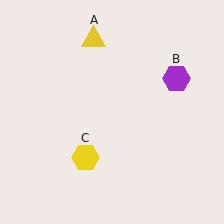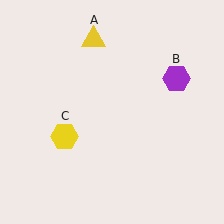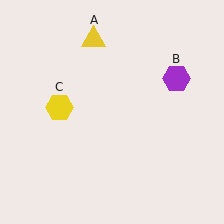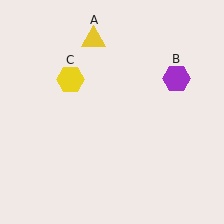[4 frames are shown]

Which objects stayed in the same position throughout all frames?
Yellow triangle (object A) and purple hexagon (object B) remained stationary.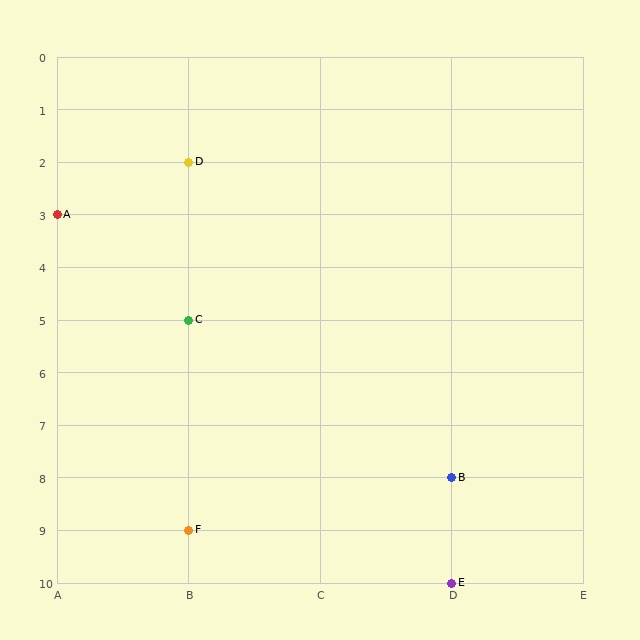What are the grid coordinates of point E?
Point E is at grid coordinates (D, 10).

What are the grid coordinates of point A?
Point A is at grid coordinates (A, 3).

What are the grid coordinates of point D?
Point D is at grid coordinates (B, 2).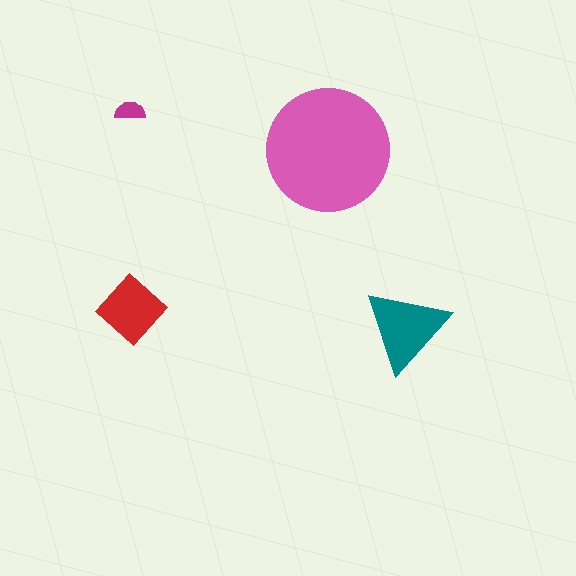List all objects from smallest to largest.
The magenta semicircle, the red diamond, the teal triangle, the pink circle.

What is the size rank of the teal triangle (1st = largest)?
2nd.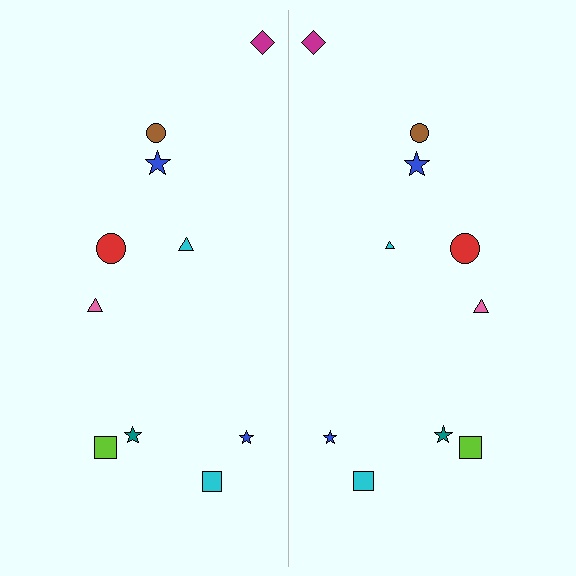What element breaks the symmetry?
The cyan triangle on the right side has a different size than its mirror counterpart.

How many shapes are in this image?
There are 20 shapes in this image.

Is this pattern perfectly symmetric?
No, the pattern is not perfectly symmetric. The cyan triangle on the right side has a different size than its mirror counterpart.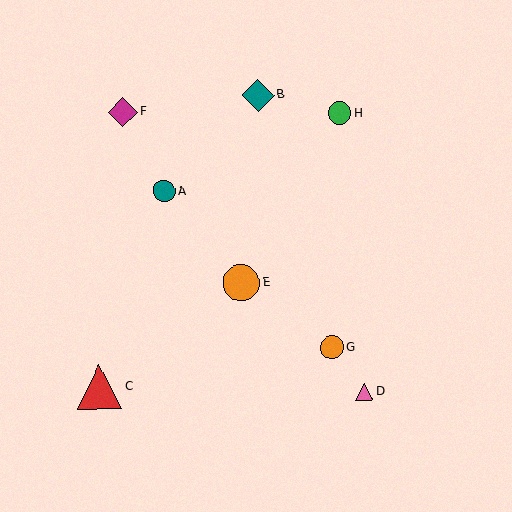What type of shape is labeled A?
Shape A is a teal circle.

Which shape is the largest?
The red triangle (labeled C) is the largest.